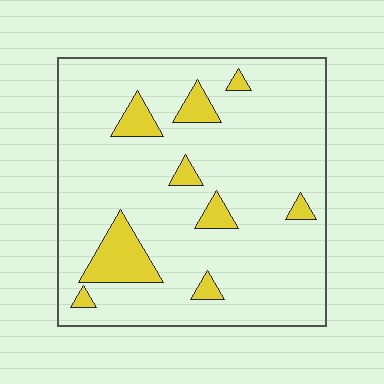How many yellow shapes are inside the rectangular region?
9.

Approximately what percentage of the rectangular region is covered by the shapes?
Approximately 10%.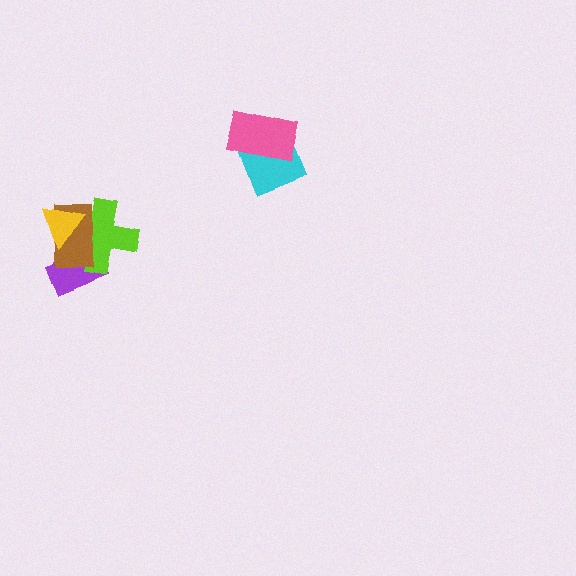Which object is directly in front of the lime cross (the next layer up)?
The brown rectangle is directly in front of the lime cross.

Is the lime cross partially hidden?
Yes, it is partially covered by another shape.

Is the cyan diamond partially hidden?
Yes, it is partially covered by another shape.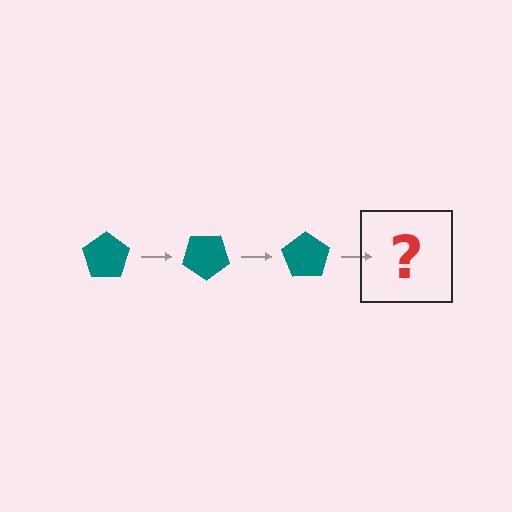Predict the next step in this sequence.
The next step is a teal pentagon rotated 105 degrees.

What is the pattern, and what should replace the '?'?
The pattern is that the pentagon rotates 35 degrees each step. The '?' should be a teal pentagon rotated 105 degrees.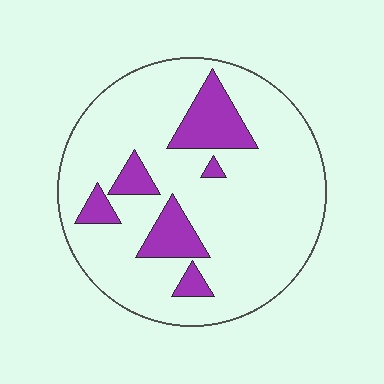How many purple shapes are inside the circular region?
6.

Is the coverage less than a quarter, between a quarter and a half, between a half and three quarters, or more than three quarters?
Less than a quarter.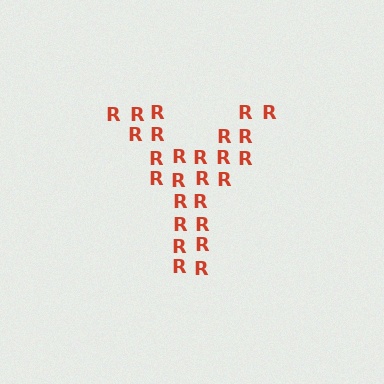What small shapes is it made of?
It is made of small letter R's.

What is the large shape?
The large shape is the letter Y.